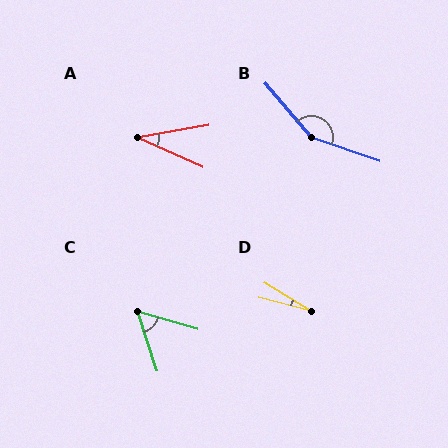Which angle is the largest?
B, at approximately 150 degrees.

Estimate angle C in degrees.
Approximately 56 degrees.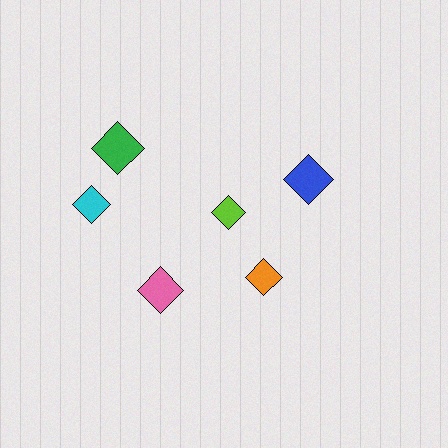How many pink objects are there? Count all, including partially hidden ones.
There is 1 pink object.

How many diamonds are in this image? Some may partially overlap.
There are 6 diamonds.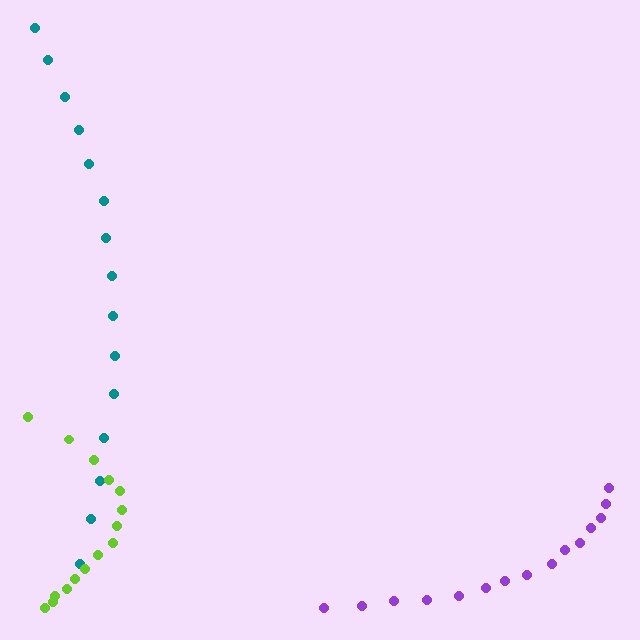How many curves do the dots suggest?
There are 3 distinct paths.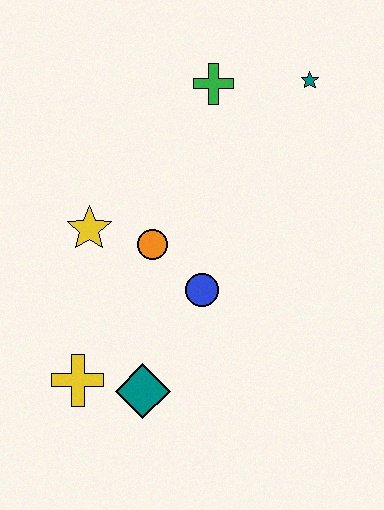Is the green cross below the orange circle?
No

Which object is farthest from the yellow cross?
The teal star is farthest from the yellow cross.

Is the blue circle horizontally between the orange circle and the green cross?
Yes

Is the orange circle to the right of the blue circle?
No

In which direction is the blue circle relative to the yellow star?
The blue circle is to the right of the yellow star.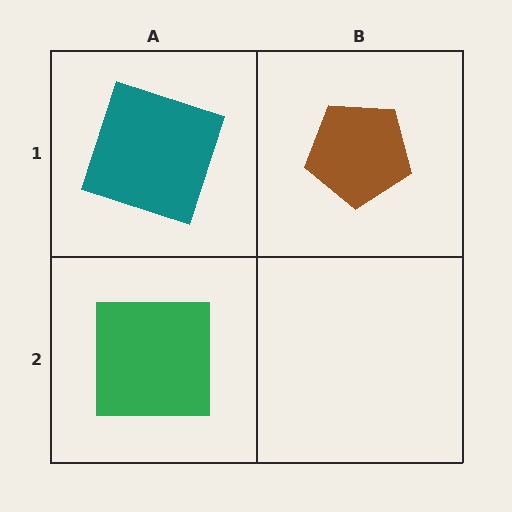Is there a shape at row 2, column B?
No, that cell is empty.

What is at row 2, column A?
A green square.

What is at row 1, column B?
A brown pentagon.